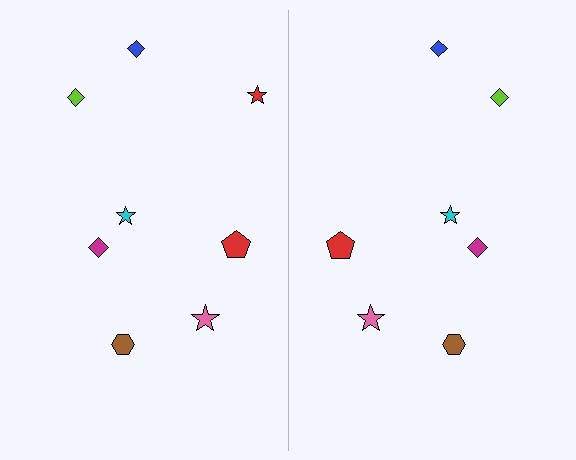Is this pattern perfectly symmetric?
No, the pattern is not perfectly symmetric. A red star is missing from the right side.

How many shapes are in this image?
There are 15 shapes in this image.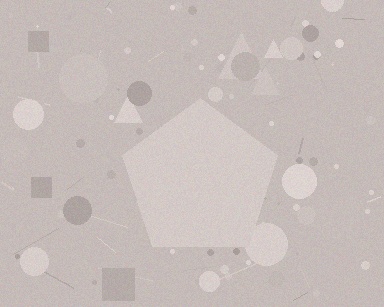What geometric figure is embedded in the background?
A pentagon is embedded in the background.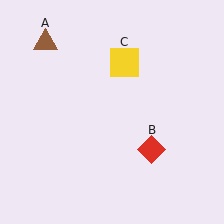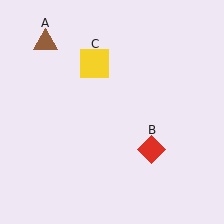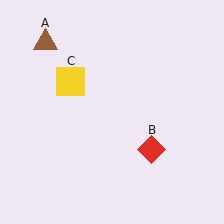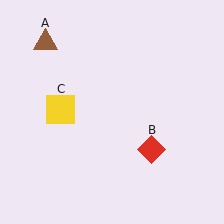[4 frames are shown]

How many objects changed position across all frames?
1 object changed position: yellow square (object C).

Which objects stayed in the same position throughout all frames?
Brown triangle (object A) and red diamond (object B) remained stationary.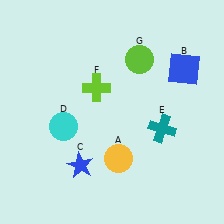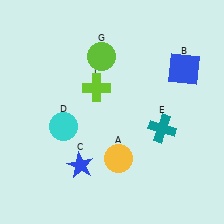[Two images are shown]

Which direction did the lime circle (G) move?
The lime circle (G) moved left.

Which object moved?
The lime circle (G) moved left.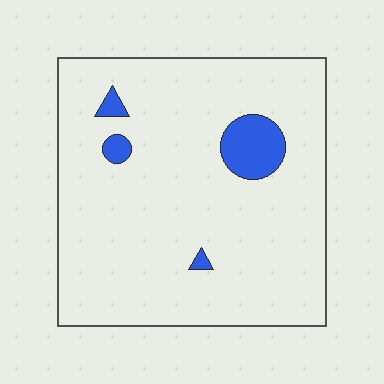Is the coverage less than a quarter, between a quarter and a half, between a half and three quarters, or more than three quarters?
Less than a quarter.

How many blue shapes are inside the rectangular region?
4.